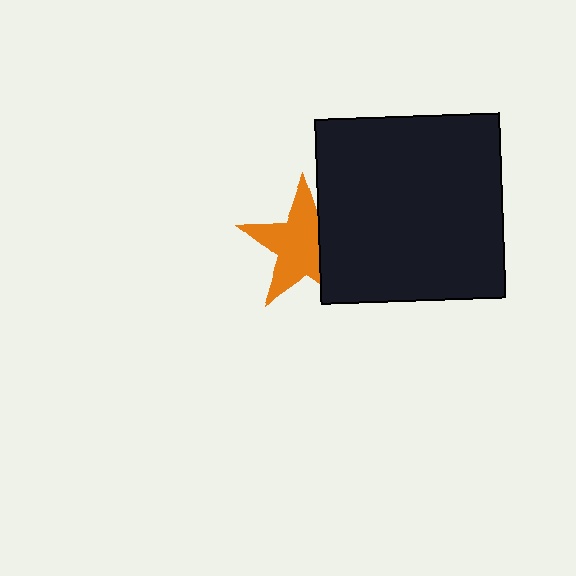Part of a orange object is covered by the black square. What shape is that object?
It is a star.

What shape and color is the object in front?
The object in front is a black square.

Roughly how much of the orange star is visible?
Most of it is visible (roughly 68%).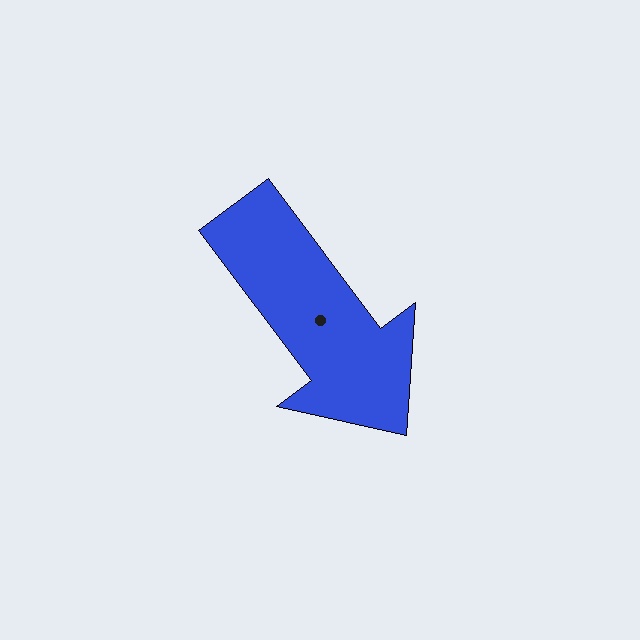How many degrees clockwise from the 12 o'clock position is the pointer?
Approximately 143 degrees.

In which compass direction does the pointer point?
Southeast.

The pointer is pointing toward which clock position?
Roughly 5 o'clock.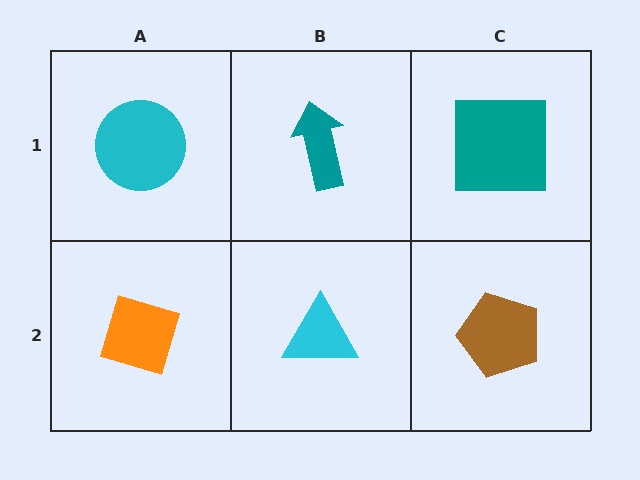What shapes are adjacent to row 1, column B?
A cyan triangle (row 2, column B), a cyan circle (row 1, column A), a teal square (row 1, column C).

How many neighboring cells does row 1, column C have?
2.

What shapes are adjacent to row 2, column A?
A cyan circle (row 1, column A), a cyan triangle (row 2, column B).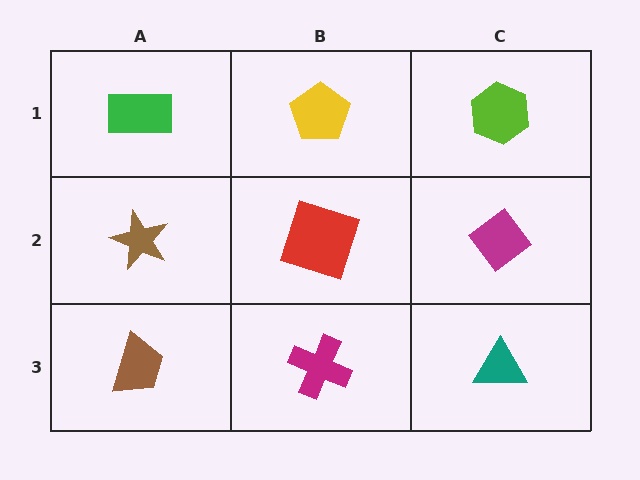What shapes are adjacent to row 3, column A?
A brown star (row 2, column A), a magenta cross (row 3, column B).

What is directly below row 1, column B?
A red square.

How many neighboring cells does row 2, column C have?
3.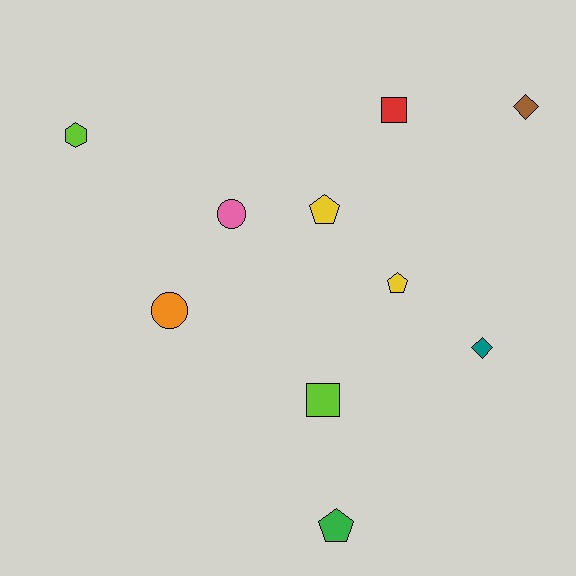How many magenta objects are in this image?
There are no magenta objects.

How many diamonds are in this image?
There are 2 diamonds.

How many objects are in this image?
There are 10 objects.